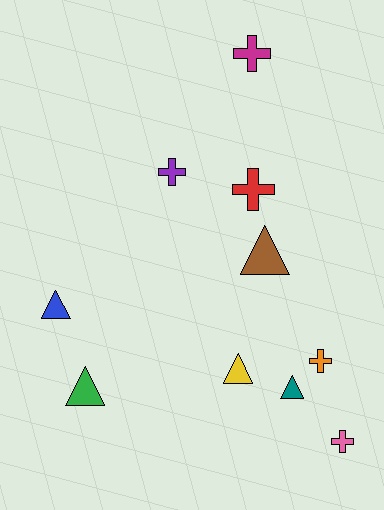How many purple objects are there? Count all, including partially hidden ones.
There is 1 purple object.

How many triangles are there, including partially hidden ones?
There are 5 triangles.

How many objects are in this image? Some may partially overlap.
There are 10 objects.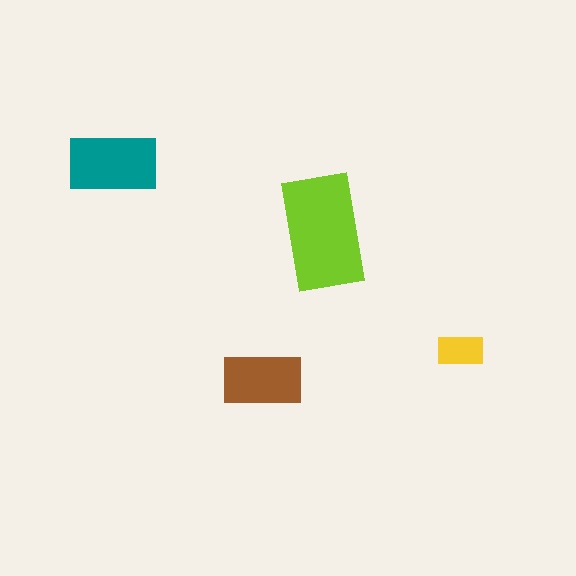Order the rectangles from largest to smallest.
the lime one, the teal one, the brown one, the yellow one.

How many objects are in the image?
There are 4 objects in the image.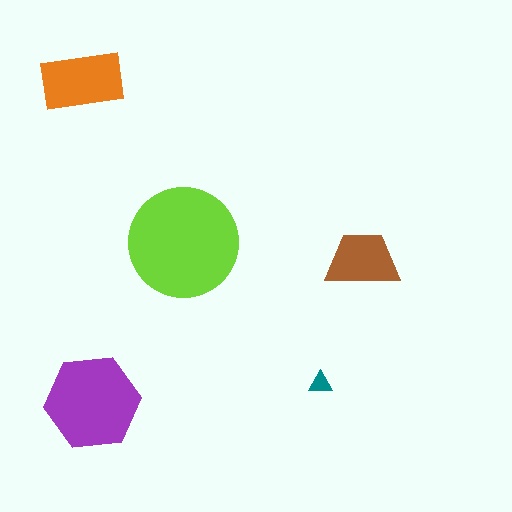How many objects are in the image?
There are 5 objects in the image.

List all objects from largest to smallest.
The lime circle, the purple hexagon, the orange rectangle, the brown trapezoid, the teal triangle.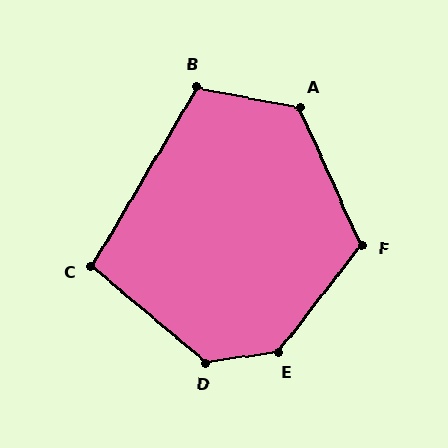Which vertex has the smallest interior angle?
C, at approximately 99 degrees.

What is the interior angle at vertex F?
Approximately 118 degrees (obtuse).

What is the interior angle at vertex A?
Approximately 125 degrees (obtuse).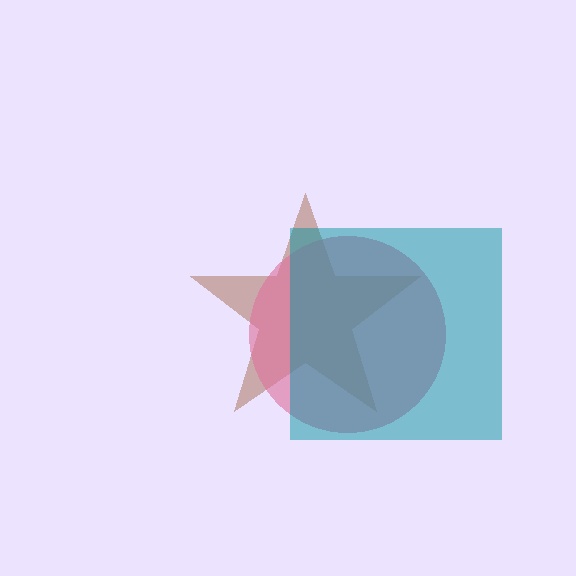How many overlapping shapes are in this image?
There are 3 overlapping shapes in the image.